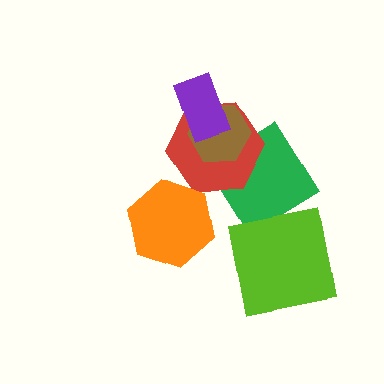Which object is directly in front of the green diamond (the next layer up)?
The red hexagon is directly in front of the green diamond.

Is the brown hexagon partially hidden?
Yes, it is partially covered by another shape.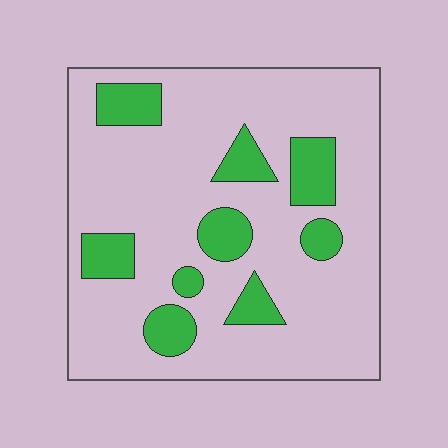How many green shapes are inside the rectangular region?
9.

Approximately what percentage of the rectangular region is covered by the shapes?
Approximately 20%.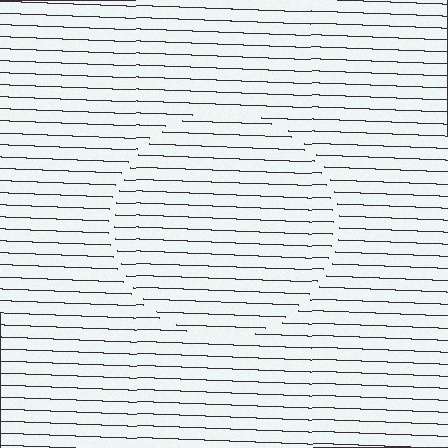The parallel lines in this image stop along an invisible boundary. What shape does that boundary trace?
An illusory circle. The interior of the shape contains the same grating, shifted by half a period — the contour is defined by the phase discontinuity where line-ends from the inner and outer gratings abut.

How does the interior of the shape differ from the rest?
The interior of the shape contains the same grating, shifted by half a period — the contour is defined by the phase discontinuity where line-ends from the inner and outer gratings abut.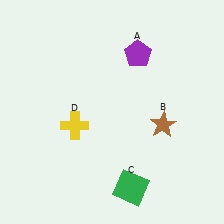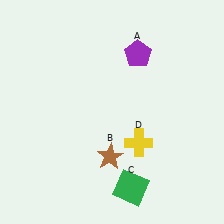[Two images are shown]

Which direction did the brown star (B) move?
The brown star (B) moved left.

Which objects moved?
The objects that moved are: the brown star (B), the yellow cross (D).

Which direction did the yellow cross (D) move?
The yellow cross (D) moved right.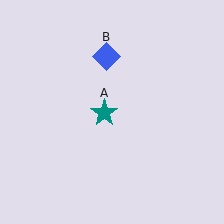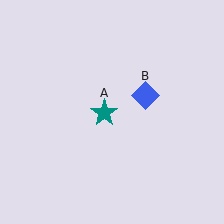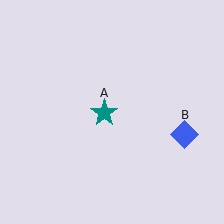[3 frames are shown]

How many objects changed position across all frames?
1 object changed position: blue diamond (object B).